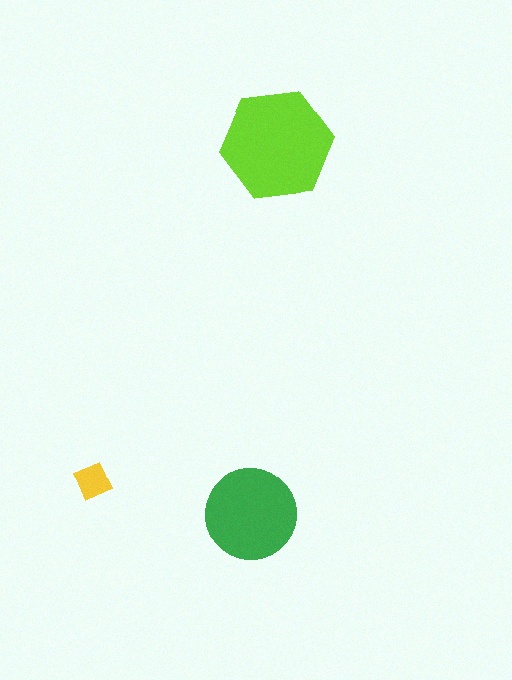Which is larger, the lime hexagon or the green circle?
The lime hexagon.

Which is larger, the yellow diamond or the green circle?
The green circle.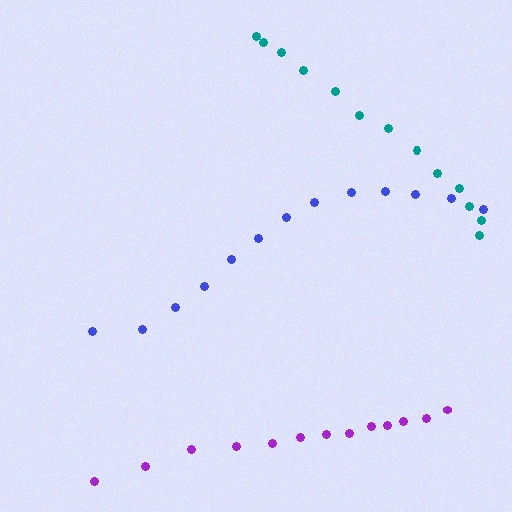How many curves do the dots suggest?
There are 3 distinct paths.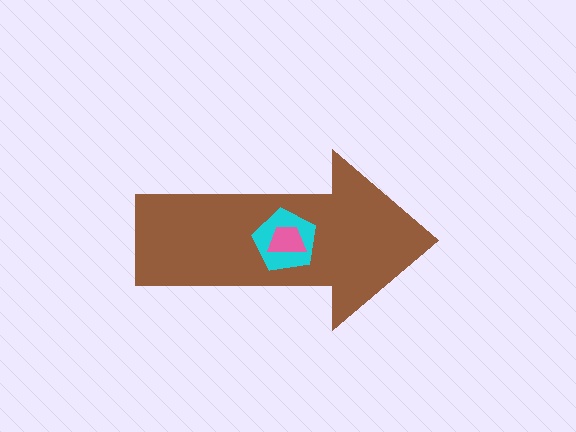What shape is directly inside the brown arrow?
The cyan pentagon.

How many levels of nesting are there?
3.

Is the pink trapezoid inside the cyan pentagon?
Yes.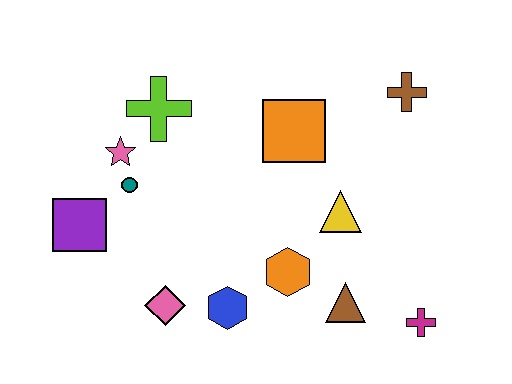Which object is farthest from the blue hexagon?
The brown cross is farthest from the blue hexagon.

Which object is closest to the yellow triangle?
The orange hexagon is closest to the yellow triangle.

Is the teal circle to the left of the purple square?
No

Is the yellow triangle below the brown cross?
Yes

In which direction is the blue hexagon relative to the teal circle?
The blue hexagon is below the teal circle.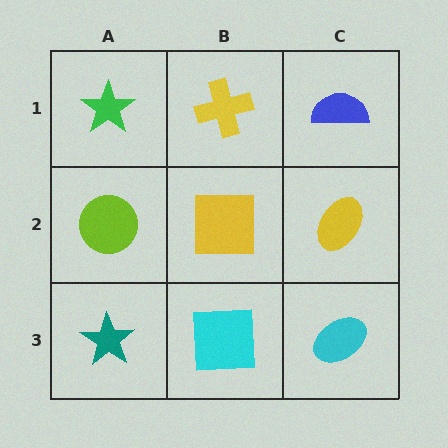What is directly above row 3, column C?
A yellow ellipse.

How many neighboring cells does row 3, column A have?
2.